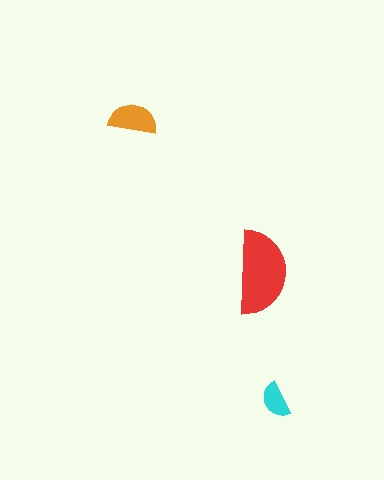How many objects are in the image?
There are 3 objects in the image.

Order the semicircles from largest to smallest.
the red one, the orange one, the cyan one.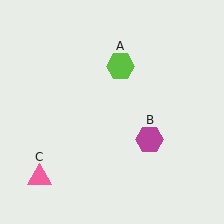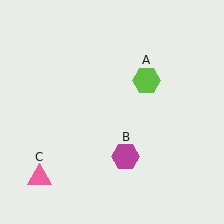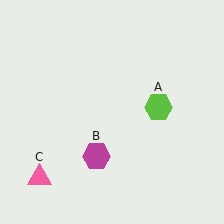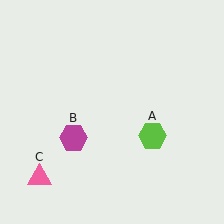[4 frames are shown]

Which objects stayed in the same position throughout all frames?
Pink triangle (object C) remained stationary.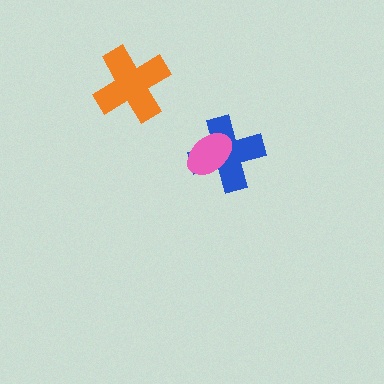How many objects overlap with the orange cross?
0 objects overlap with the orange cross.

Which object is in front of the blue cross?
The pink ellipse is in front of the blue cross.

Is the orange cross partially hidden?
No, no other shape covers it.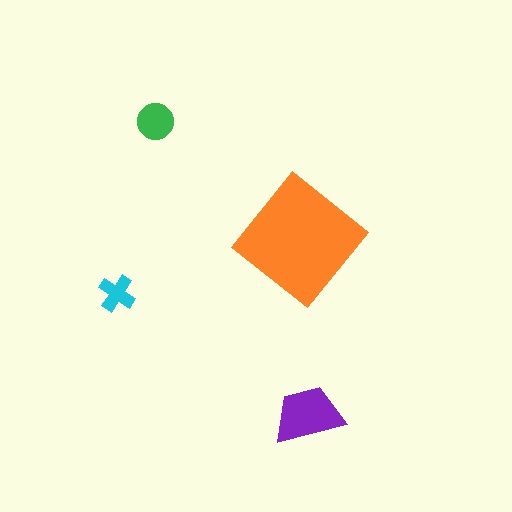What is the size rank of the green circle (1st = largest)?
3rd.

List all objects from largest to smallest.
The orange diamond, the purple trapezoid, the green circle, the cyan cross.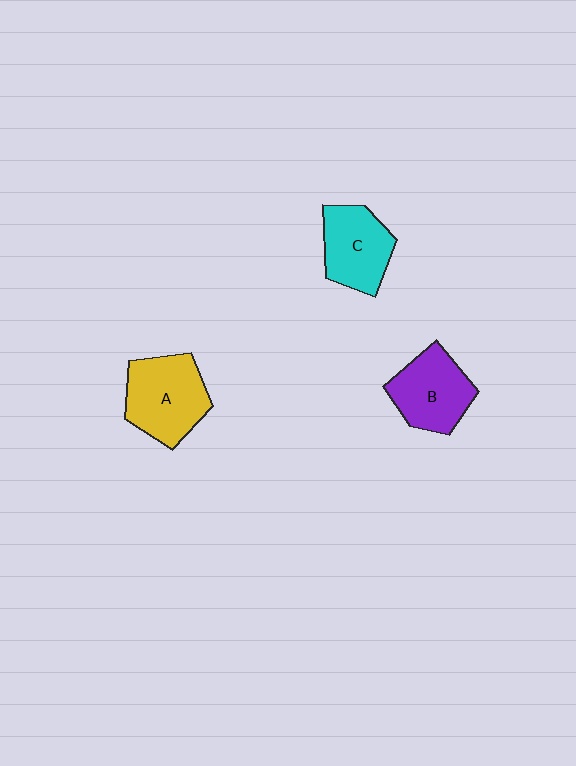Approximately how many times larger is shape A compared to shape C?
Approximately 1.2 times.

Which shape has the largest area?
Shape A (yellow).